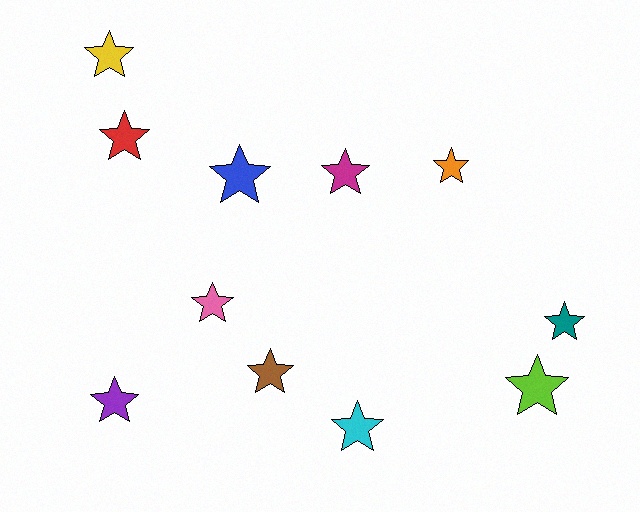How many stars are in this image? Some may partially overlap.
There are 11 stars.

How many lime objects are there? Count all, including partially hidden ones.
There is 1 lime object.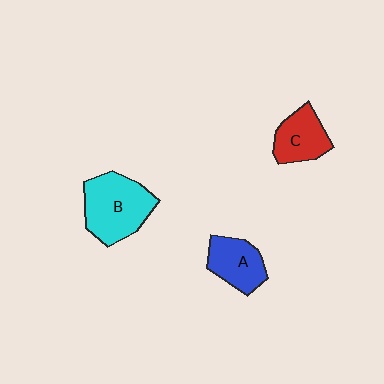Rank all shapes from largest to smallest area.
From largest to smallest: B (cyan), A (blue), C (red).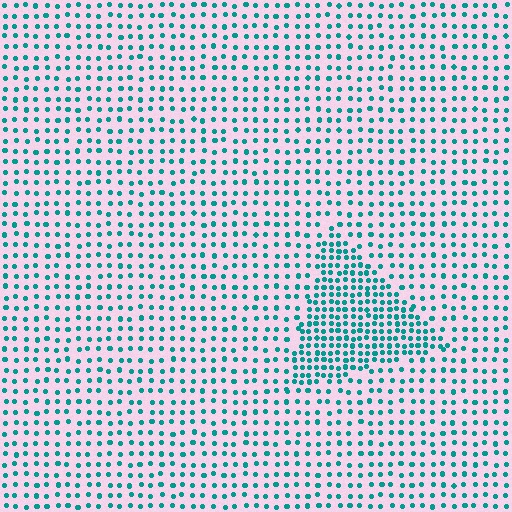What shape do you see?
I see a triangle.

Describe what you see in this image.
The image contains small teal elements arranged at two different densities. A triangle-shaped region is visible where the elements are more densely packed than the surrounding area.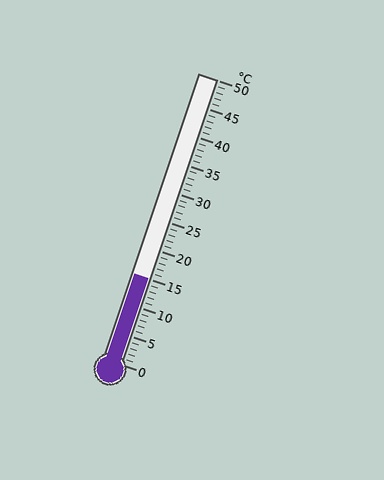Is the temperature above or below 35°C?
The temperature is below 35°C.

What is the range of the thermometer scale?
The thermometer scale ranges from 0°C to 50°C.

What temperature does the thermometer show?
The thermometer shows approximately 15°C.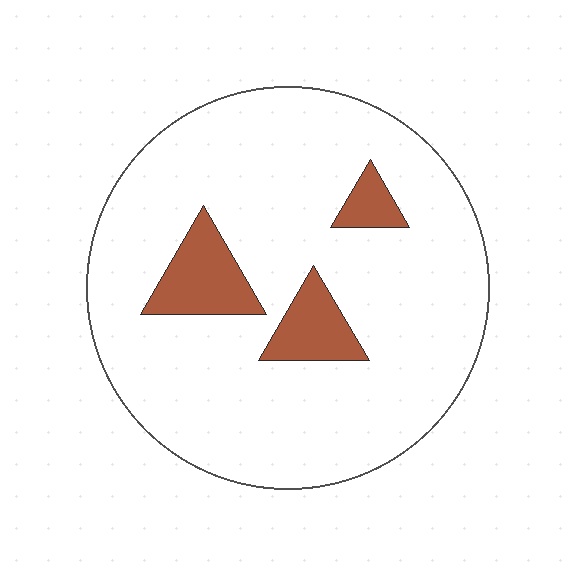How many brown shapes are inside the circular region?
3.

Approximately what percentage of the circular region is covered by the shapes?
Approximately 10%.